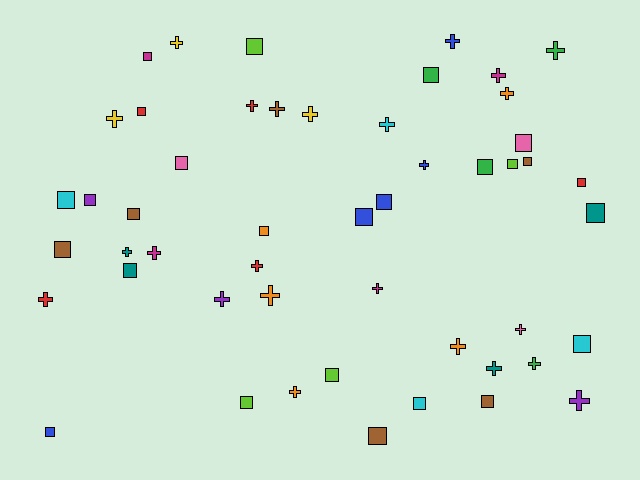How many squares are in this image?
There are 26 squares.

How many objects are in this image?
There are 50 objects.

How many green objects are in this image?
There are 4 green objects.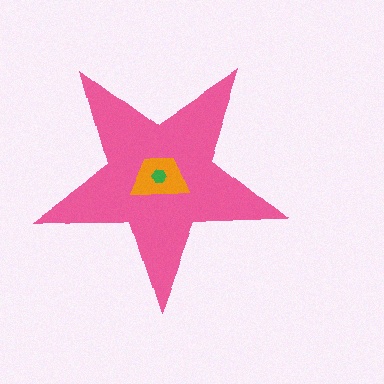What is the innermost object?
The green hexagon.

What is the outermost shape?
The pink star.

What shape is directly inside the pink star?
The orange trapezoid.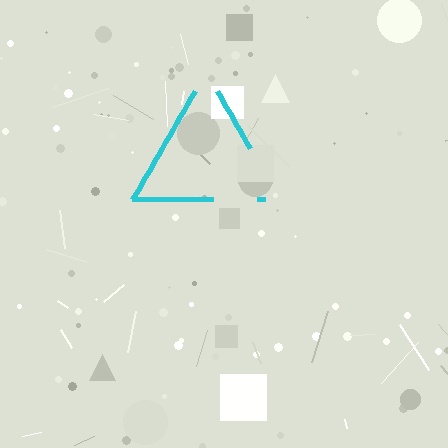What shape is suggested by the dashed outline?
The dashed outline suggests a triangle.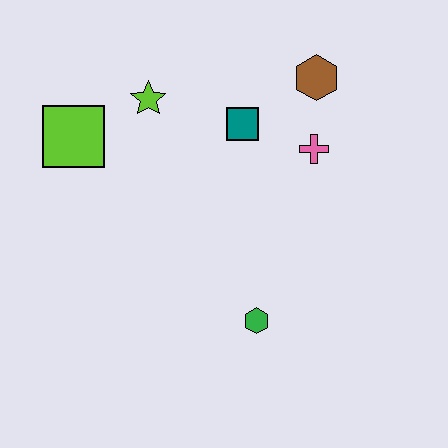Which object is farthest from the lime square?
The green hexagon is farthest from the lime square.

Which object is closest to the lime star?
The lime square is closest to the lime star.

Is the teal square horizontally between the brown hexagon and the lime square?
Yes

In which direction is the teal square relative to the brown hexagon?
The teal square is to the left of the brown hexagon.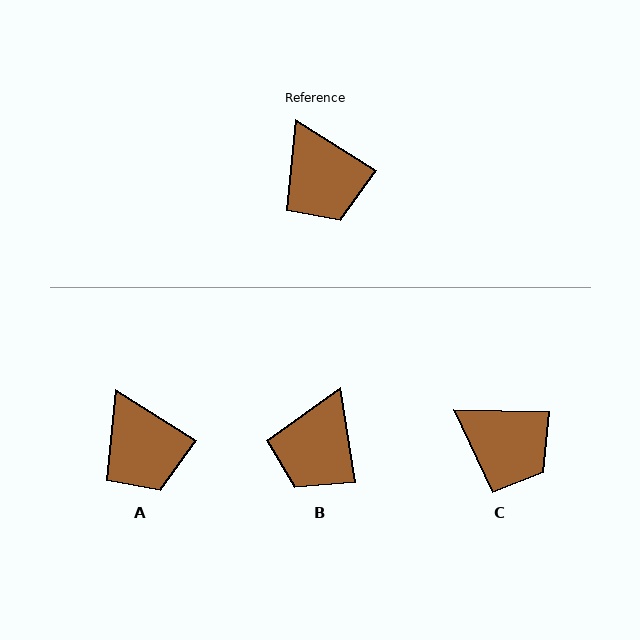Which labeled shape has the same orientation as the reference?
A.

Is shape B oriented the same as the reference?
No, it is off by about 49 degrees.